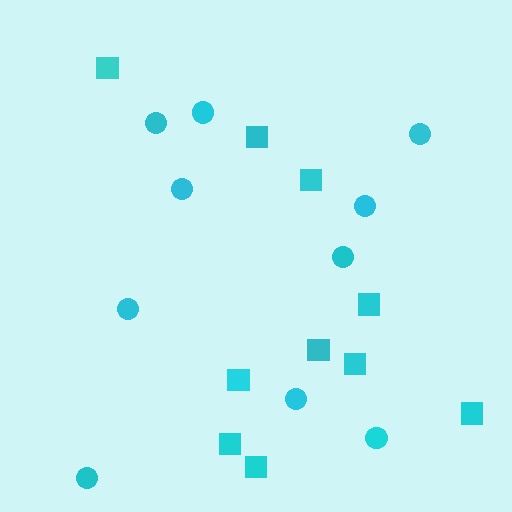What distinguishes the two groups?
There are 2 groups: one group of squares (10) and one group of circles (10).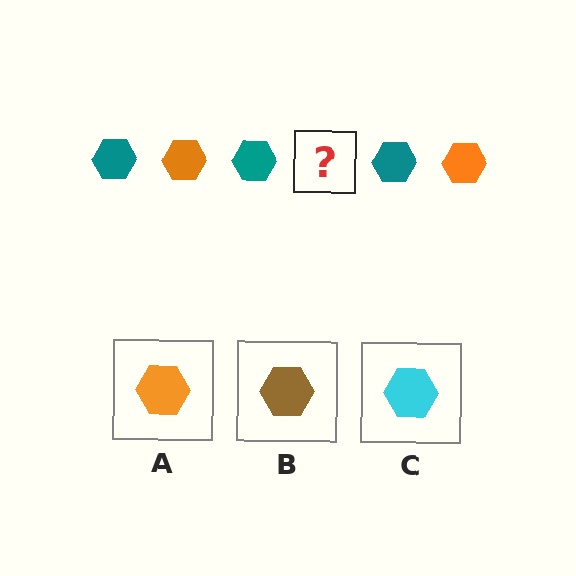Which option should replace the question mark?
Option A.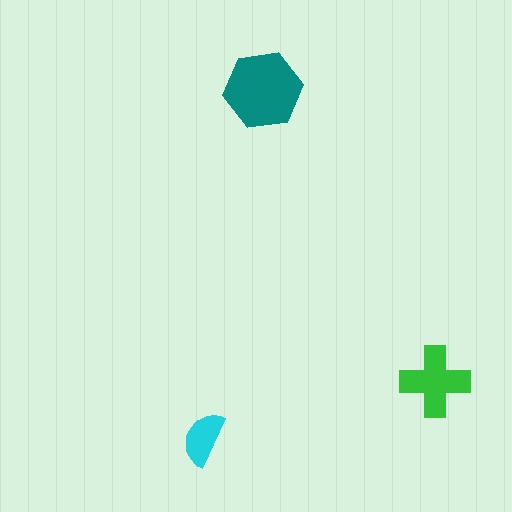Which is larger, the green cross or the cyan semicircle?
The green cross.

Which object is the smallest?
The cyan semicircle.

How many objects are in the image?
There are 3 objects in the image.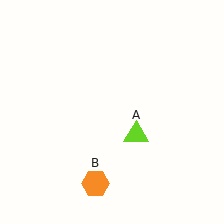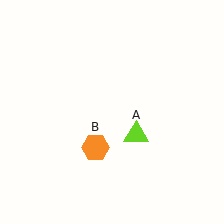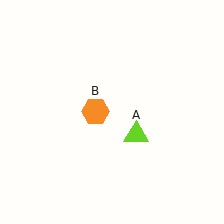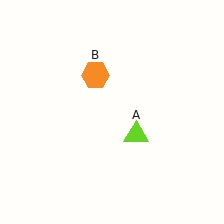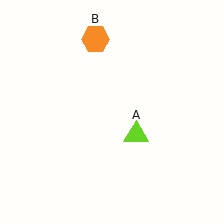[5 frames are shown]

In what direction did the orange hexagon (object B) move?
The orange hexagon (object B) moved up.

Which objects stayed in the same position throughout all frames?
Lime triangle (object A) remained stationary.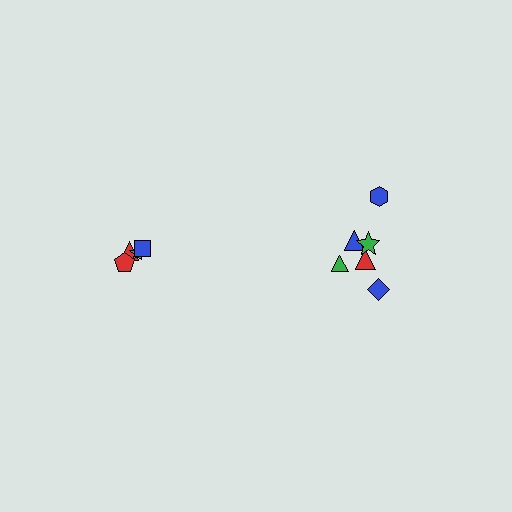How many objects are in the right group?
There are 6 objects.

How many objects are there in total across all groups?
There are 10 objects.